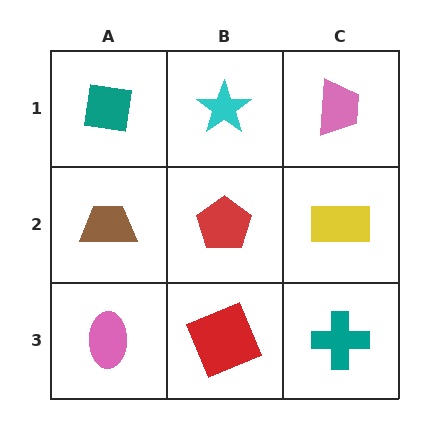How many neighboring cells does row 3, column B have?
3.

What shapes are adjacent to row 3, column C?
A yellow rectangle (row 2, column C), a red square (row 3, column B).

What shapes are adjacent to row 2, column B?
A cyan star (row 1, column B), a red square (row 3, column B), a brown trapezoid (row 2, column A), a yellow rectangle (row 2, column C).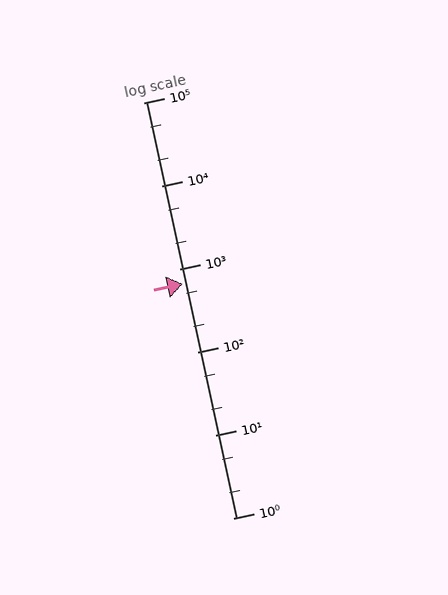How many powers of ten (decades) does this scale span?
The scale spans 5 decades, from 1 to 100000.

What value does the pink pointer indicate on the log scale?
The pointer indicates approximately 650.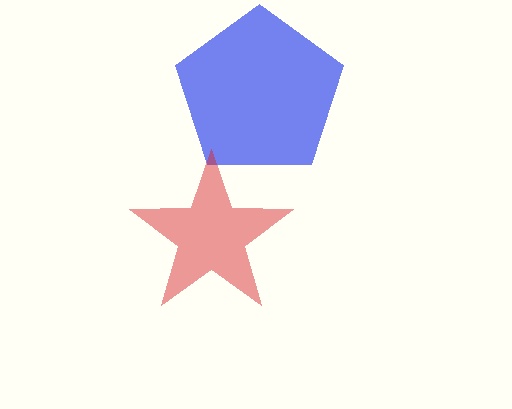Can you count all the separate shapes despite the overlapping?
Yes, there are 2 separate shapes.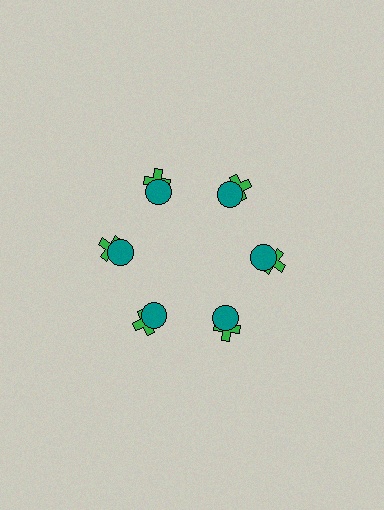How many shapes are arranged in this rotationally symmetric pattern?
There are 12 shapes, arranged in 6 groups of 2.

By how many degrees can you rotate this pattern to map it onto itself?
The pattern maps onto itself every 60 degrees of rotation.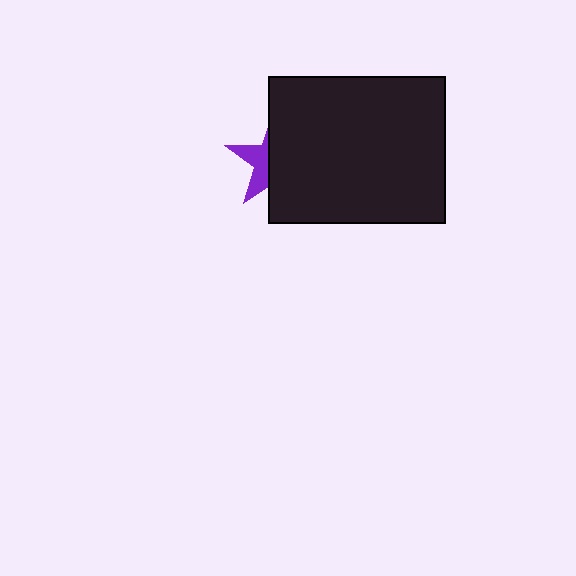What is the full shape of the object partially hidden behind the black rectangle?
The partially hidden object is a purple star.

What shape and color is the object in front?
The object in front is a black rectangle.